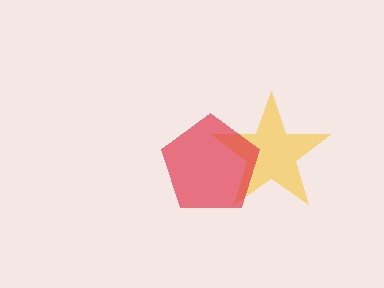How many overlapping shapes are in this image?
There are 2 overlapping shapes in the image.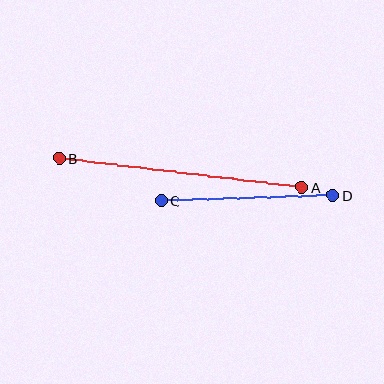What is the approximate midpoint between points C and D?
The midpoint is at approximately (247, 198) pixels.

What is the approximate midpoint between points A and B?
The midpoint is at approximately (181, 173) pixels.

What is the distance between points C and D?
The distance is approximately 172 pixels.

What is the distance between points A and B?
The distance is approximately 244 pixels.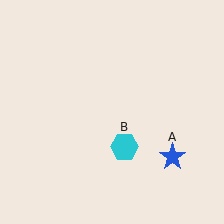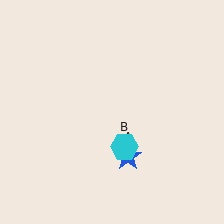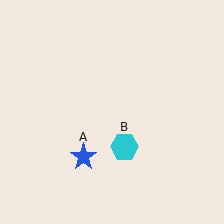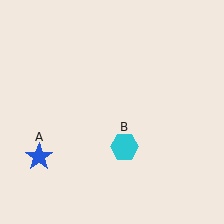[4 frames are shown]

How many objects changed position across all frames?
1 object changed position: blue star (object A).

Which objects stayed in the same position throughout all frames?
Cyan hexagon (object B) remained stationary.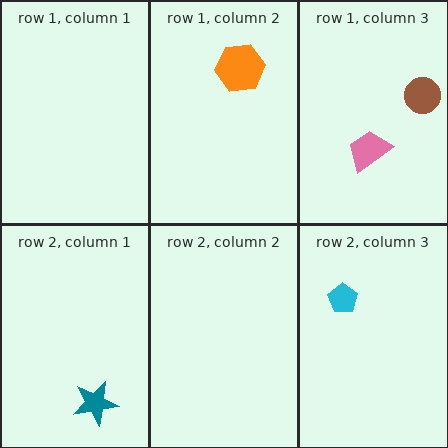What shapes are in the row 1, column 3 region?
The brown circle, the pink trapezoid.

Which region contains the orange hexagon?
The row 1, column 2 region.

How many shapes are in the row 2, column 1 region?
1.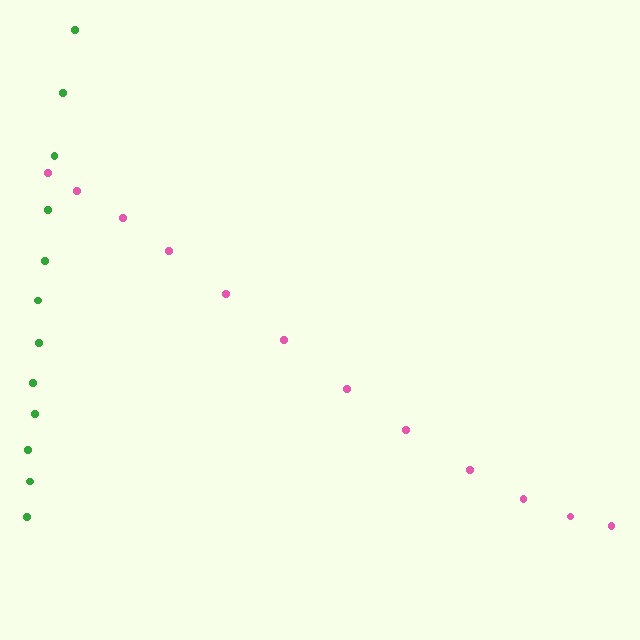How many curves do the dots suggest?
There are 2 distinct paths.